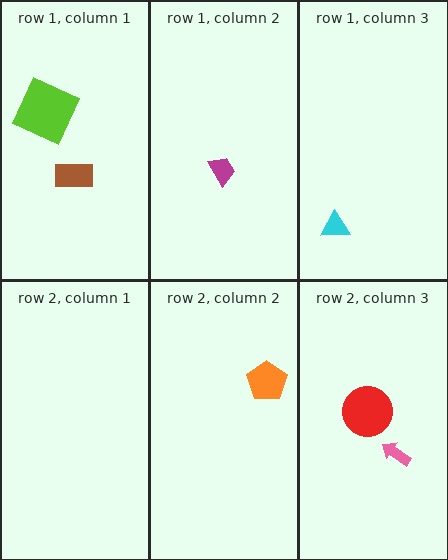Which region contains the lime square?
The row 1, column 1 region.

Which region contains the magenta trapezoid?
The row 1, column 2 region.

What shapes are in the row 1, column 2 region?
The magenta trapezoid.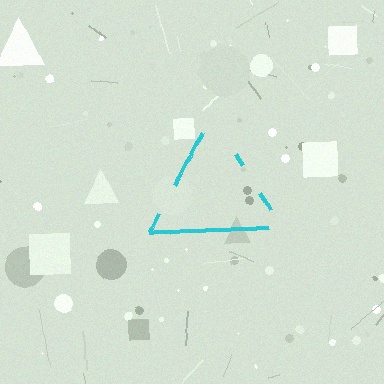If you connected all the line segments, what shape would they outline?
They would outline a triangle.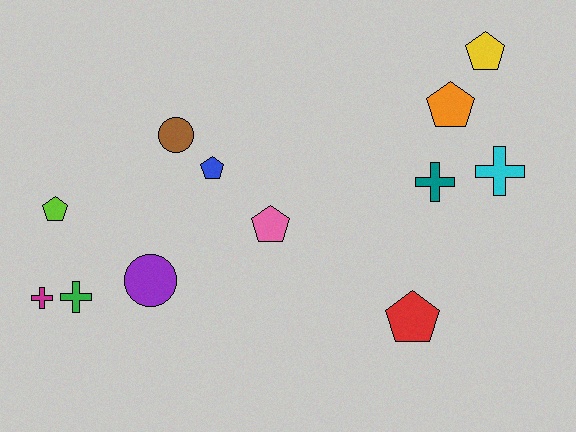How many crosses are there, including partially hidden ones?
There are 4 crosses.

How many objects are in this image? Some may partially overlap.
There are 12 objects.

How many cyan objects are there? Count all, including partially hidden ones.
There is 1 cyan object.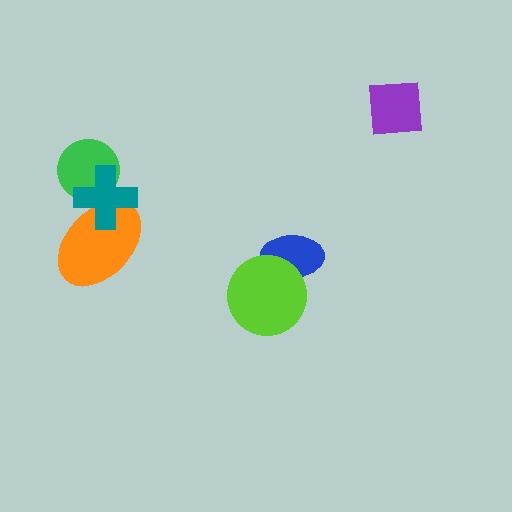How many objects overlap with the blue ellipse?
1 object overlaps with the blue ellipse.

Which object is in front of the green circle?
The teal cross is in front of the green circle.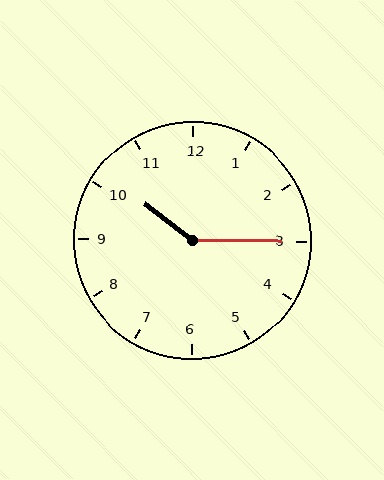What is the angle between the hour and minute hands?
Approximately 142 degrees.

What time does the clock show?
10:15.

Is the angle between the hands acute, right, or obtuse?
It is obtuse.